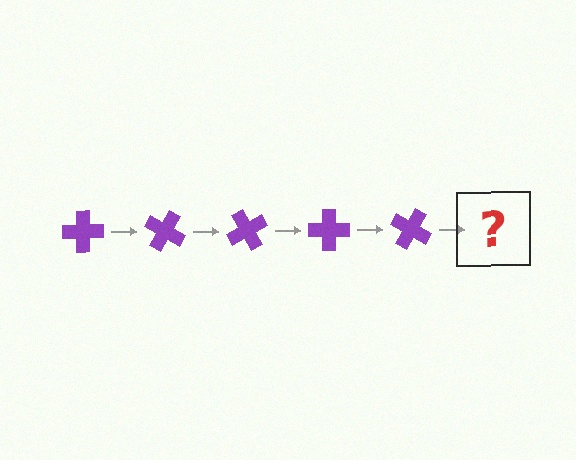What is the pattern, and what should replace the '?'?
The pattern is that the cross rotates 30 degrees each step. The '?' should be a purple cross rotated 150 degrees.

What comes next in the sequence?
The next element should be a purple cross rotated 150 degrees.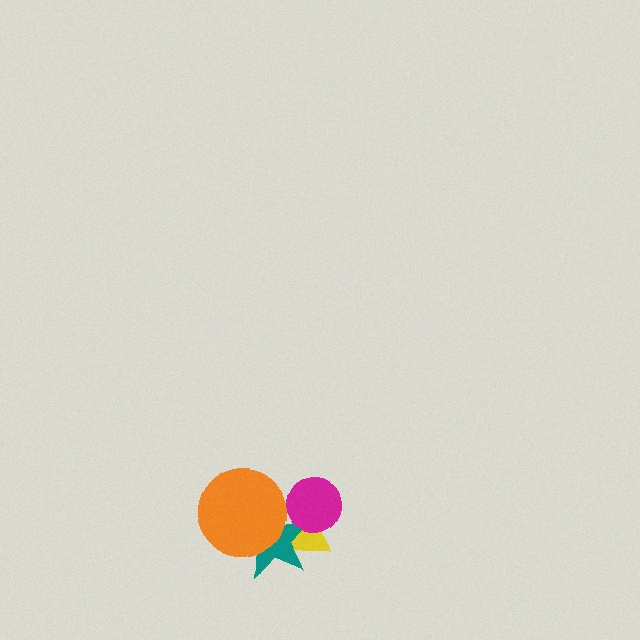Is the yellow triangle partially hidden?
Yes, it is partially covered by another shape.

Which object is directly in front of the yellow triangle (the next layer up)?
The teal star is directly in front of the yellow triangle.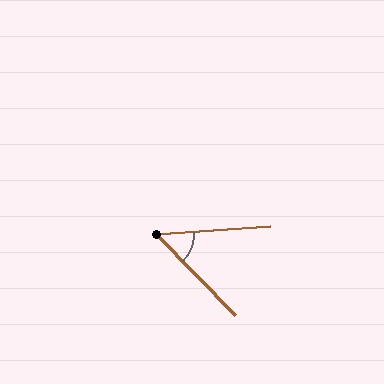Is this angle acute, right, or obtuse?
It is acute.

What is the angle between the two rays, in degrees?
Approximately 50 degrees.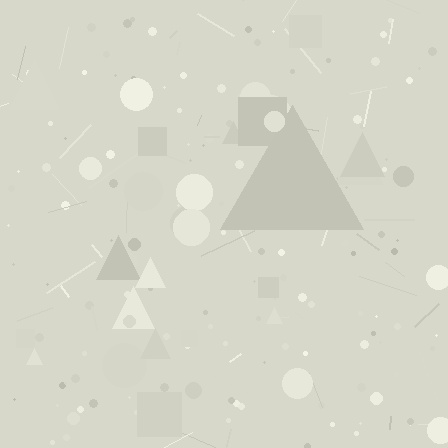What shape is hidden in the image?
A triangle is hidden in the image.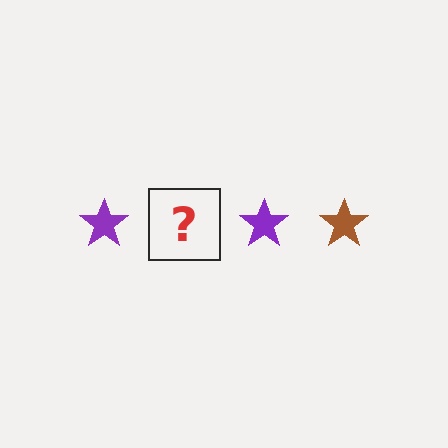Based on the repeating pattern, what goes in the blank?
The blank should be a brown star.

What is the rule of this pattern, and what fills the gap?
The rule is that the pattern cycles through purple, brown stars. The gap should be filled with a brown star.